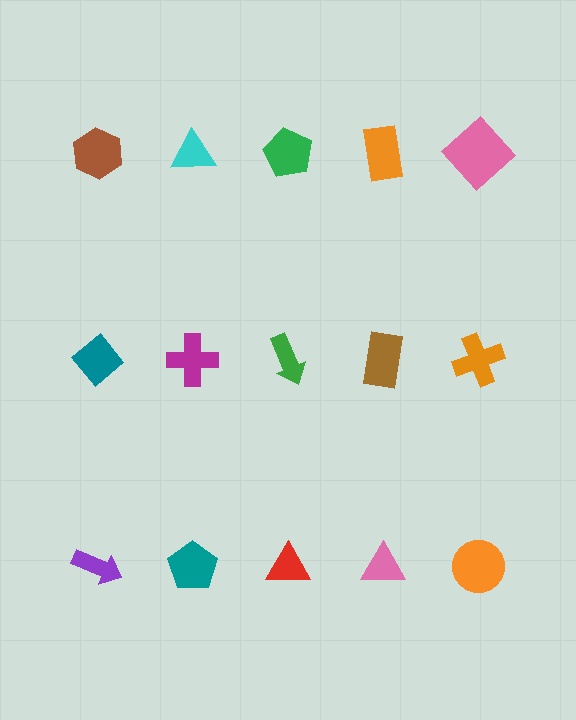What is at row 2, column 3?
A green arrow.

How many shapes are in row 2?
5 shapes.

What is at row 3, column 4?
A pink triangle.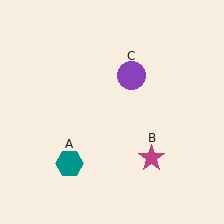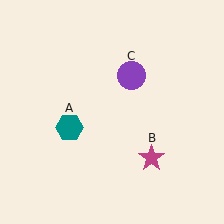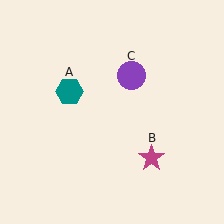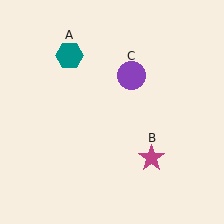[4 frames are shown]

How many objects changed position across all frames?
1 object changed position: teal hexagon (object A).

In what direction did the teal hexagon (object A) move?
The teal hexagon (object A) moved up.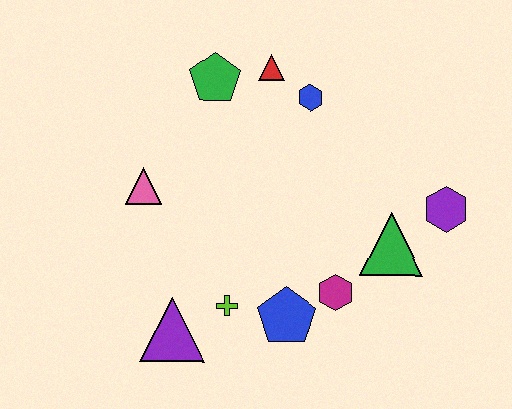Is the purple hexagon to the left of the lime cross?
No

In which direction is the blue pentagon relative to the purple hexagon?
The blue pentagon is to the left of the purple hexagon.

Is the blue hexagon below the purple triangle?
No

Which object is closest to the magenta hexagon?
The blue pentagon is closest to the magenta hexagon.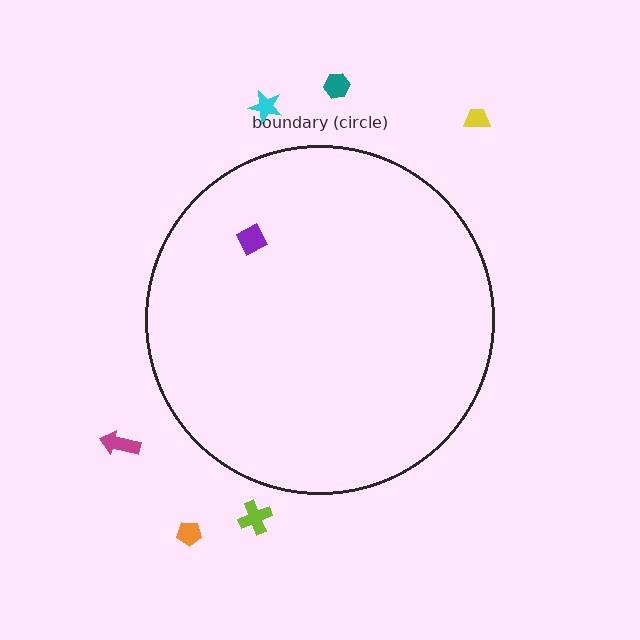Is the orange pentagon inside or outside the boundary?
Outside.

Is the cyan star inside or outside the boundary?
Outside.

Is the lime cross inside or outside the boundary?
Outside.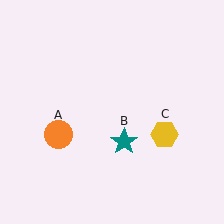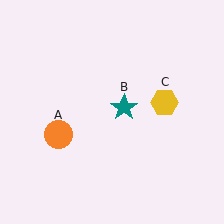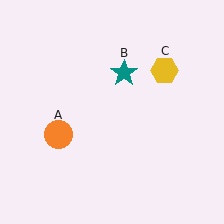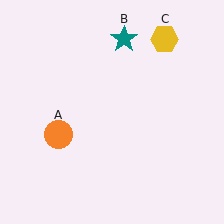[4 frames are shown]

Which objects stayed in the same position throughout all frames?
Orange circle (object A) remained stationary.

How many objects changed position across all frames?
2 objects changed position: teal star (object B), yellow hexagon (object C).